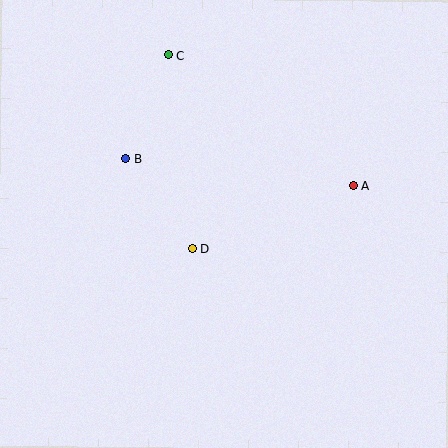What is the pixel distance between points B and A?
The distance between B and A is 230 pixels.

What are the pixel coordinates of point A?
Point A is at (353, 186).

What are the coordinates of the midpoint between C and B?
The midpoint between C and B is at (147, 107).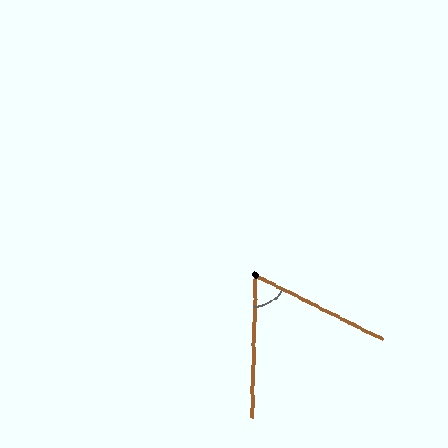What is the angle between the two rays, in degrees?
Approximately 65 degrees.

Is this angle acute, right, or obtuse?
It is acute.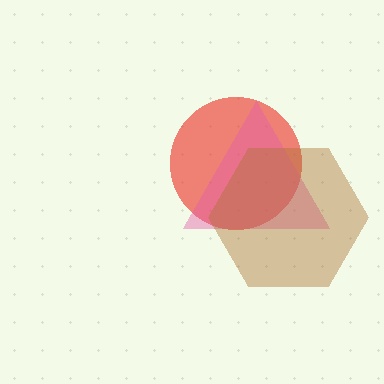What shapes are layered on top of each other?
The layered shapes are: a red circle, a pink triangle, a brown hexagon.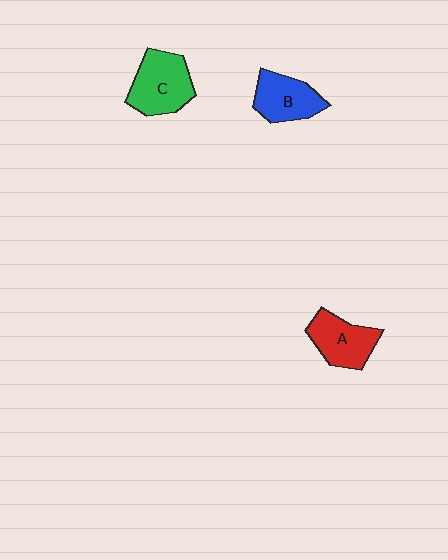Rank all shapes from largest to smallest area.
From largest to smallest: C (green), A (red), B (blue).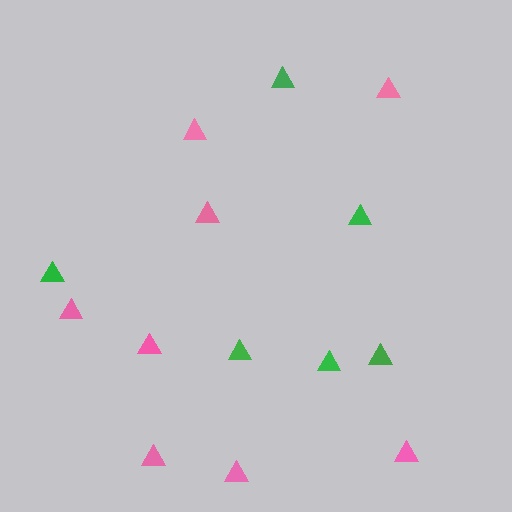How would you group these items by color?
There are 2 groups: one group of pink triangles (8) and one group of green triangles (6).